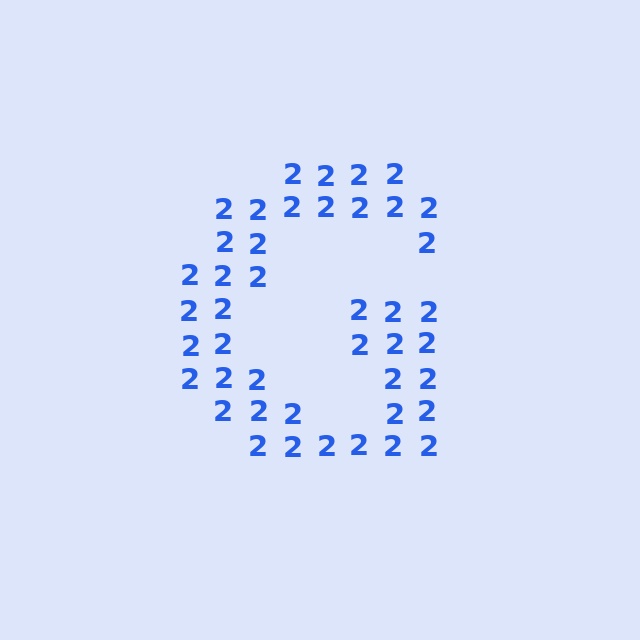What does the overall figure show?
The overall figure shows the letter G.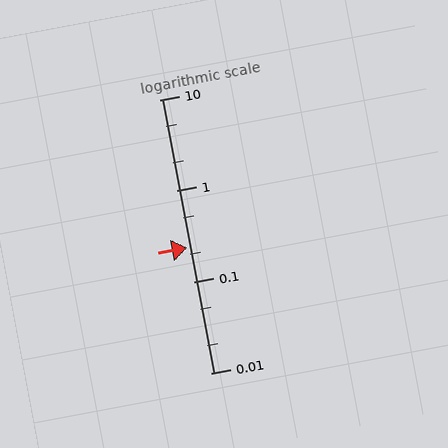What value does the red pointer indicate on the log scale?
The pointer indicates approximately 0.24.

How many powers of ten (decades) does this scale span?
The scale spans 3 decades, from 0.01 to 10.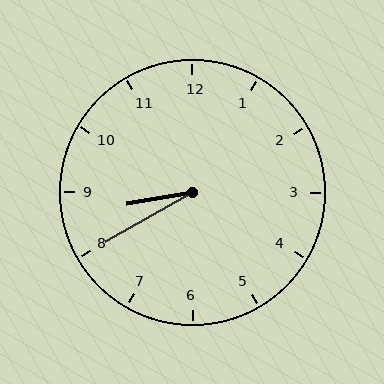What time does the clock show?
8:40.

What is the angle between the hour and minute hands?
Approximately 20 degrees.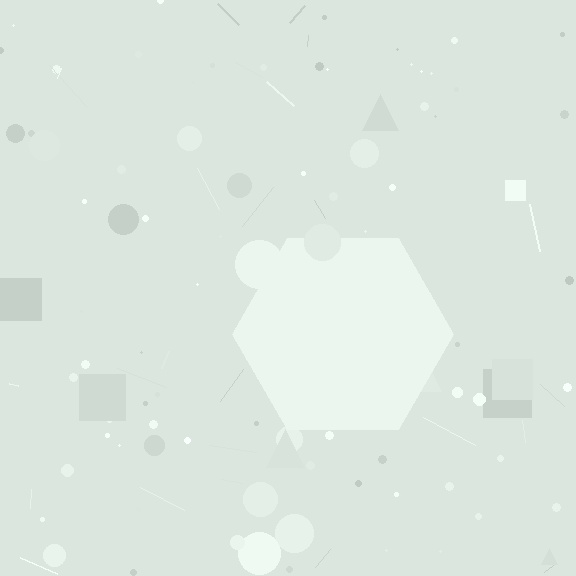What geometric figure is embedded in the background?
A hexagon is embedded in the background.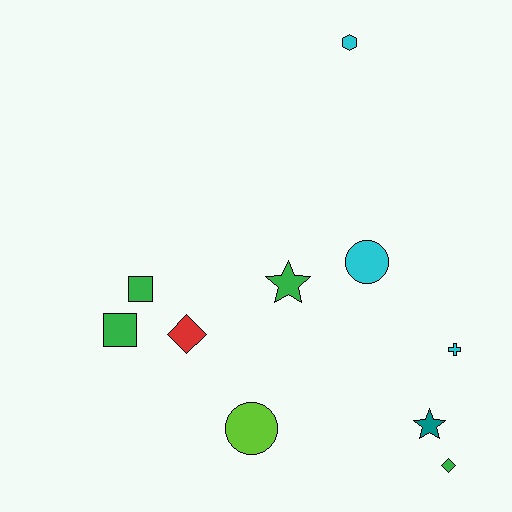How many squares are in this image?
There are 2 squares.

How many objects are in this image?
There are 10 objects.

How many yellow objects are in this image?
There are no yellow objects.